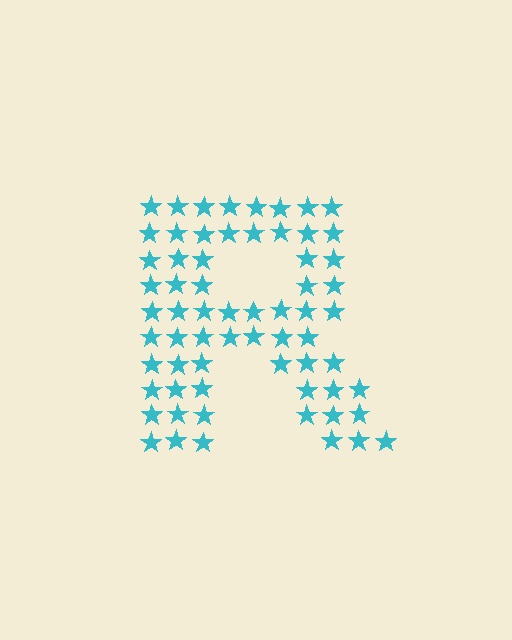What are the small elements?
The small elements are stars.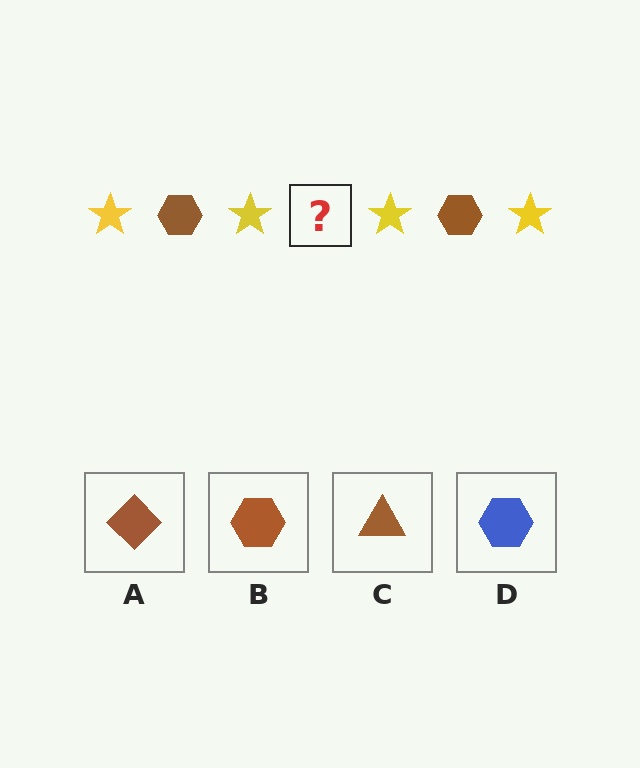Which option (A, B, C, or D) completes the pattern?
B.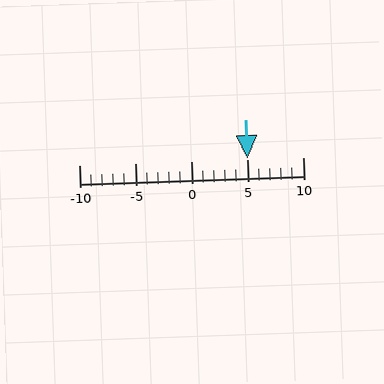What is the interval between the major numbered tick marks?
The major tick marks are spaced 5 units apart.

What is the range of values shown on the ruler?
The ruler shows values from -10 to 10.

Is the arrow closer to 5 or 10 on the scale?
The arrow is closer to 5.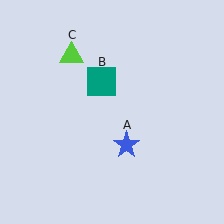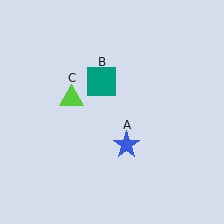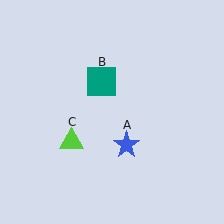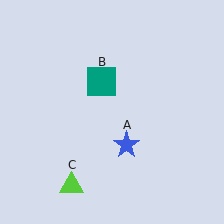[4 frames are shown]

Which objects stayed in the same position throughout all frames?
Blue star (object A) and teal square (object B) remained stationary.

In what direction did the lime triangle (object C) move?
The lime triangle (object C) moved down.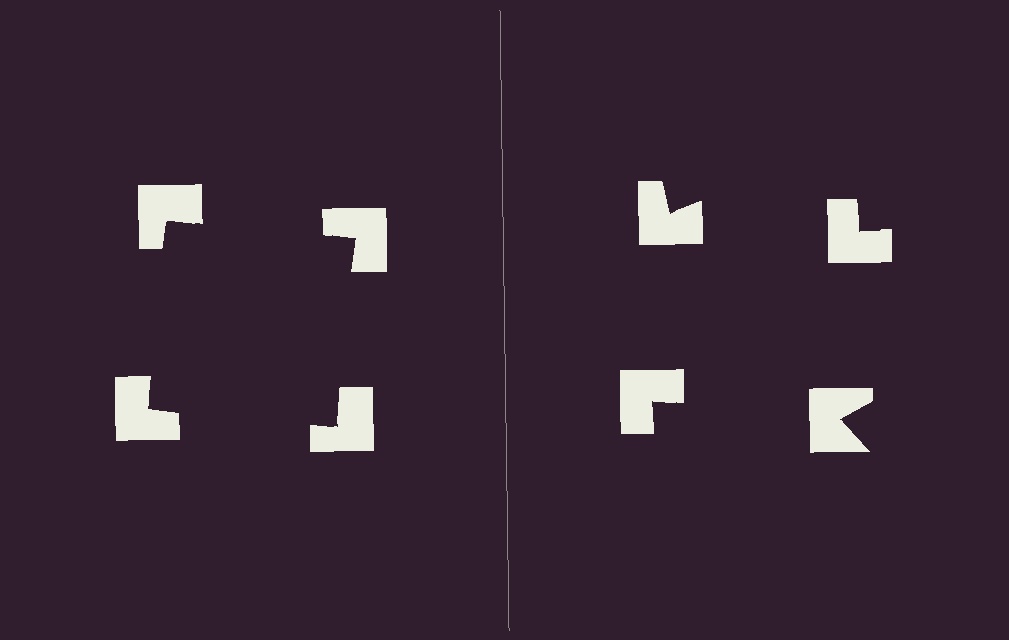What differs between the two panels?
The notched squares are positioned identically on both sides; only the wedge orientations differ. On the left they align to a square; on the right they are misaligned.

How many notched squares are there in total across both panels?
8 — 4 on each side.